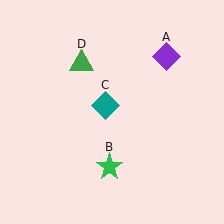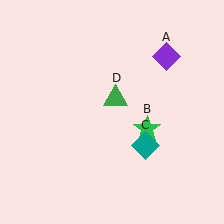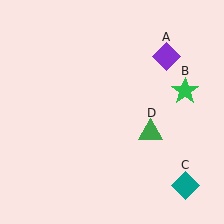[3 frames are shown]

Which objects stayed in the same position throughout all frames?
Purple diamond (object A) remained stationary.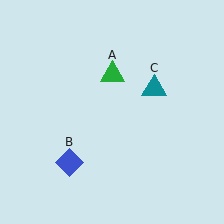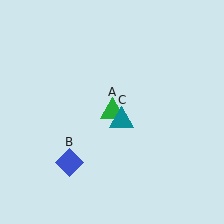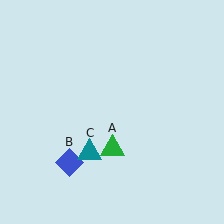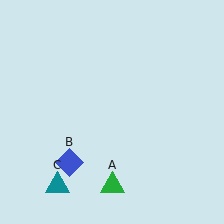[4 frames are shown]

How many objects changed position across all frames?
2 objects changed position: green triangle (object A), teal triangle (object C).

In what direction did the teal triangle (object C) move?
The teal triangle (object C) moved down and to the left.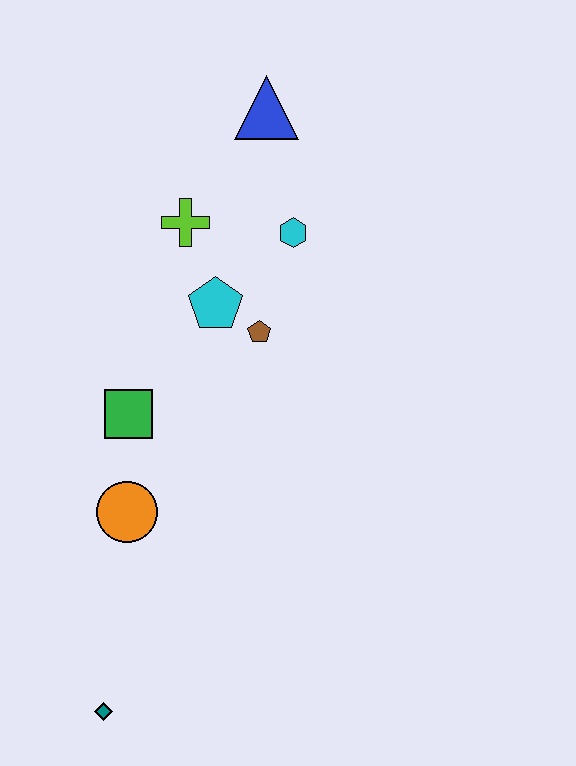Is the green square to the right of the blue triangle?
No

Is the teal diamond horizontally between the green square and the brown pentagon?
No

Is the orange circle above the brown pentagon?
No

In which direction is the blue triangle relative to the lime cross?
The blue triangle is above the lime cross.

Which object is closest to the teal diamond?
The orange circle is closest to the teal diamond.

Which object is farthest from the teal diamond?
The blue triangle is farthest from the teal diamond.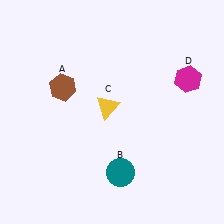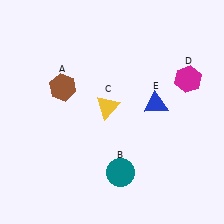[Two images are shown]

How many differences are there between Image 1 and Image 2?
There is 1 difference between the two images.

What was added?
A blue triangle (E) was added in Image 2.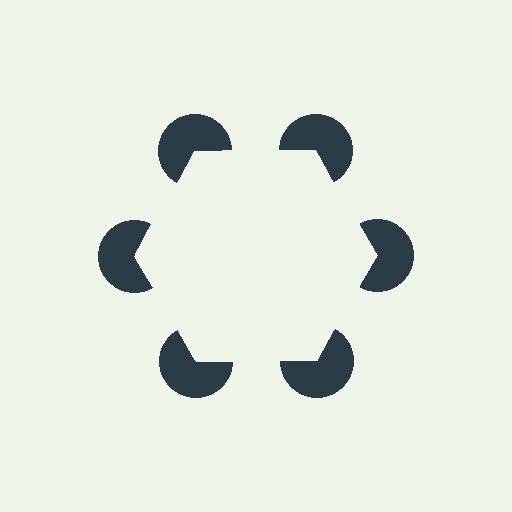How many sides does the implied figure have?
6 sides.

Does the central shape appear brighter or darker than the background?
It typically appears slightly brighter than the background, even though no actual brightness change is drawn.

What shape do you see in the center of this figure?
An illusory hexagon — its edges are inferred from the aligned wedge cuts in the pac-man discs, not physically drawn.